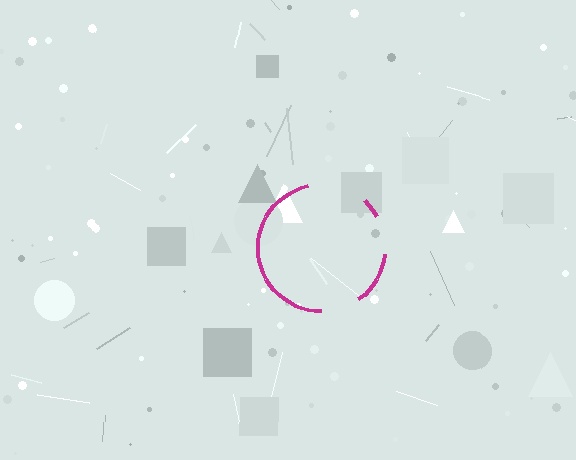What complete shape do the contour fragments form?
The contour fragments form a circle.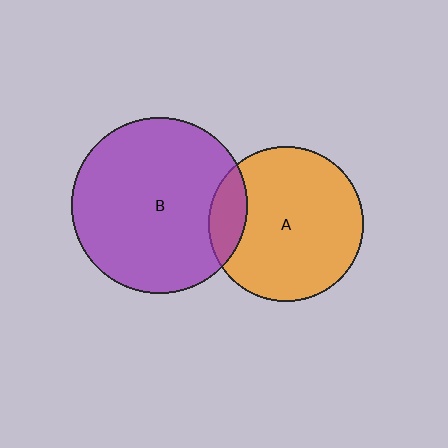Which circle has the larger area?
Circle B (purple).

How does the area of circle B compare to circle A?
Approximately 1.3 times.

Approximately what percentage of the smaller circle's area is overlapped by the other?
Approximately 15%.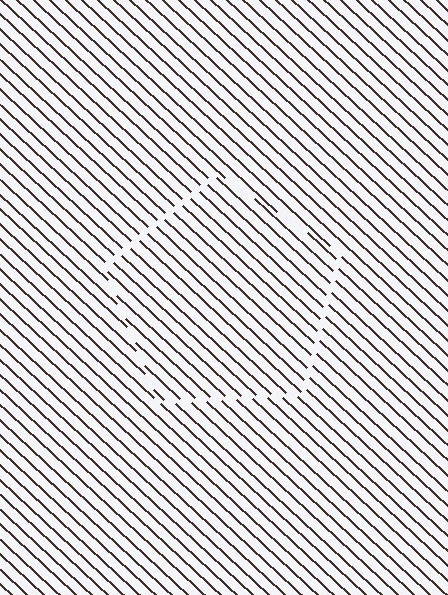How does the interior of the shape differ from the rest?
The interior of the shape contains the same grating, shifted by half a period — the contour is defined by the phase discontinuity where line-ends from the inner and outer gratings abut.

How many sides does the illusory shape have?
5 sides — the line-ends trace a pentagon.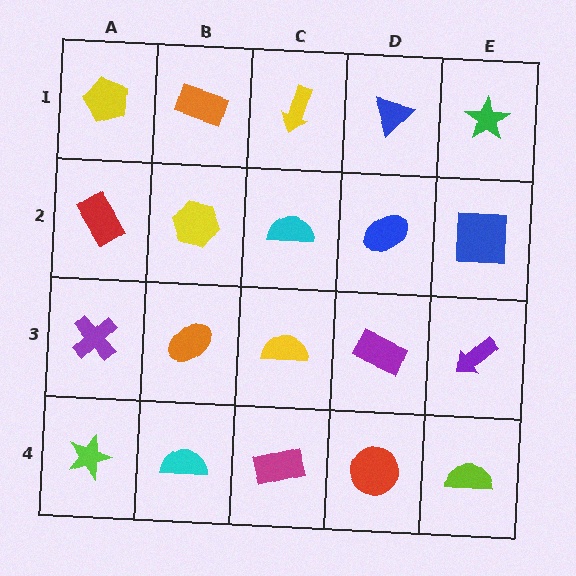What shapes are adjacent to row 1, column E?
A blue square (row 2, column E), a blue triangle (row 1, column D).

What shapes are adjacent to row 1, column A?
A red rectangle (row 2, column A), an orange rectangle (row 1, column B).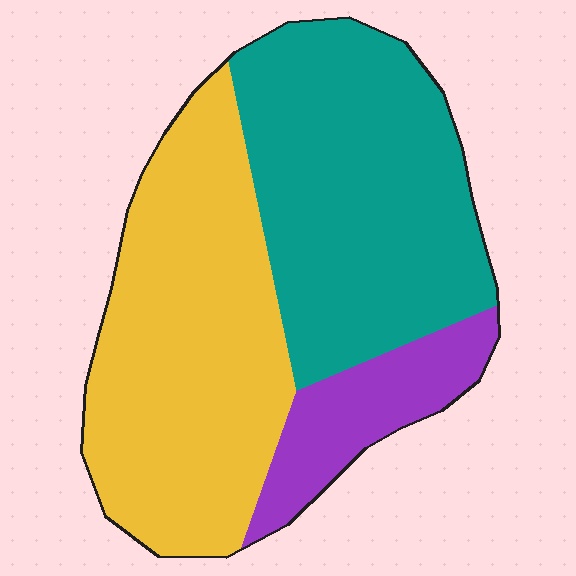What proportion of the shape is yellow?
Yellow covers about 45% of the shape.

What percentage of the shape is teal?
Teal takes up about two fifths (2/5) of the shape.